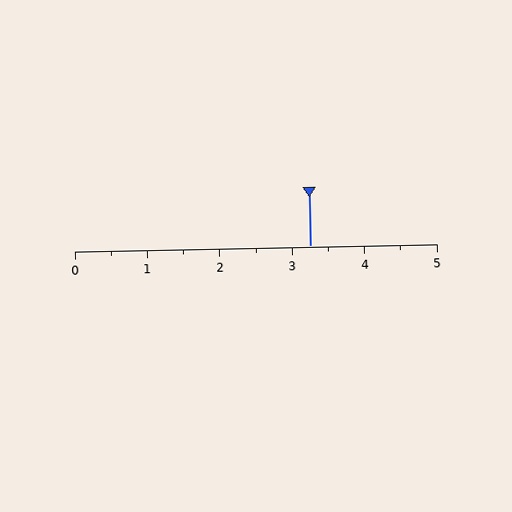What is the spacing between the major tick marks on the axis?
The major ticks are spaced 1 apart.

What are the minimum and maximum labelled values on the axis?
The axis runs from 0 to 5.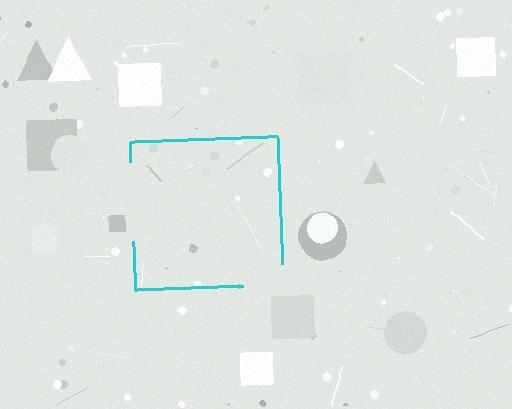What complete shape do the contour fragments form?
The contour fragments form a square.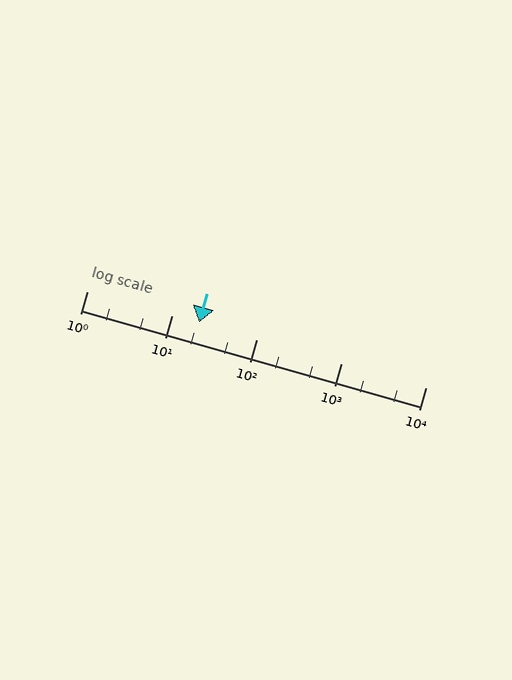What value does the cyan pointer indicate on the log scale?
The pointer indicates approximately 21.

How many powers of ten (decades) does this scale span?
The scale spans 4 decades, from 1 to 10000.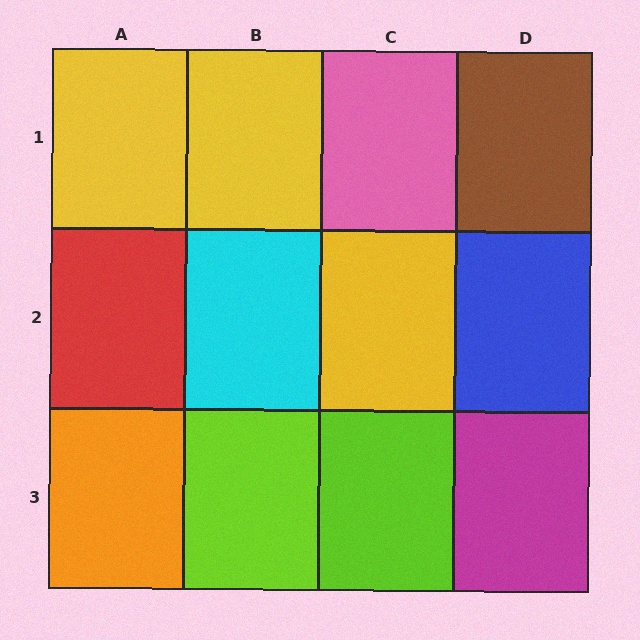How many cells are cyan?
1 cell is cyan.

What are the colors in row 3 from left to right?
Orange, lime, lime, magenta.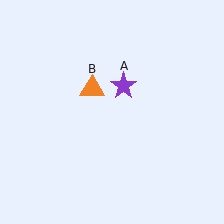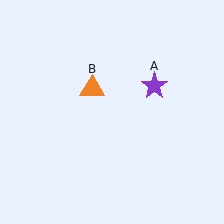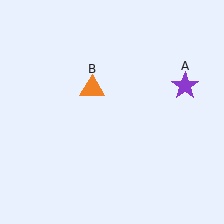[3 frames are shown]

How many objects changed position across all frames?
1 object changed position: purple star (object A).